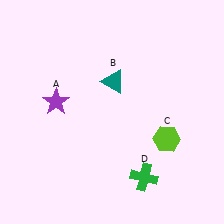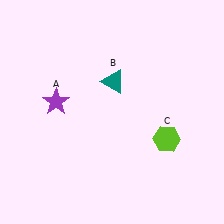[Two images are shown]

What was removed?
The green cross (D) was removed in Image 2.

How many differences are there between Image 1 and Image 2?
There is 1 difference between the two images.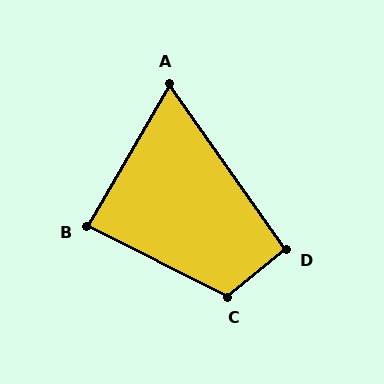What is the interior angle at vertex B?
Approximately 87 degrees (approximately right).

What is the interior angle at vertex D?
Approximately 93 degrees (approximately right).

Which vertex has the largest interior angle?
C, at approximately 115 degrees.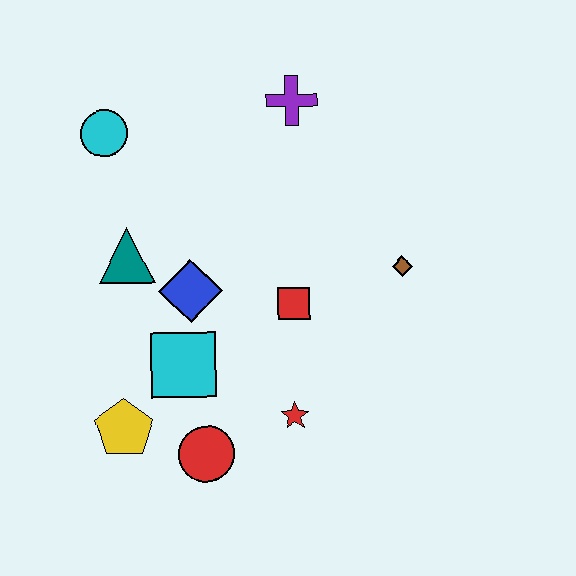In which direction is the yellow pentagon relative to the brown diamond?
The yellow pentagon is to the left of the brown diamond.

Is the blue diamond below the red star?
No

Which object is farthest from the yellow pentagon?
The purple cross is farthest from the yellow pentagon.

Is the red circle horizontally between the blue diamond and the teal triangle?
No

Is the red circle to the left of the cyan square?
No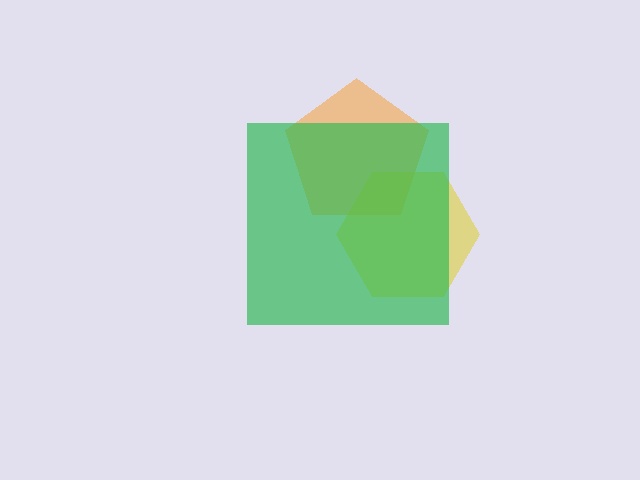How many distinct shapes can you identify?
There are 3 distinct shapes: an orange pentagon, a yellow hexagon, a green square.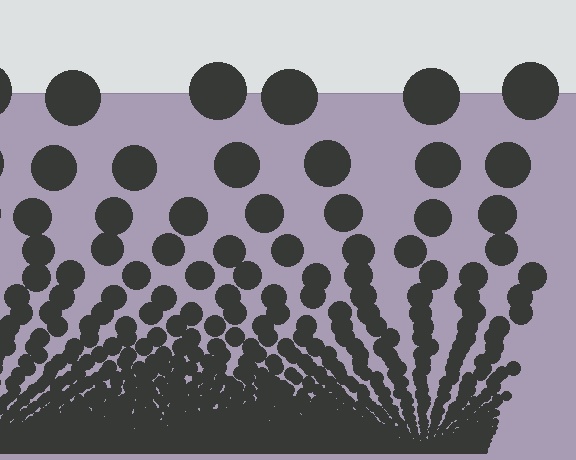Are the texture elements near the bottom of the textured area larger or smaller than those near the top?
Smaller. The gradient is inverted — elements near the bottom are smaller and denser.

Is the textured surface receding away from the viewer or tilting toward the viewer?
The surface appears to tilt toward the viewer. Texture elements get larger and sparser toward the top.